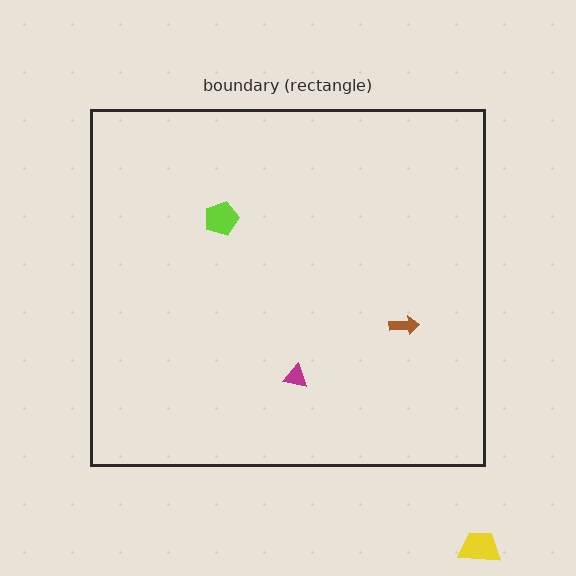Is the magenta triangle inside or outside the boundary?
Inside.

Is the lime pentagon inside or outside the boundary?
Inside.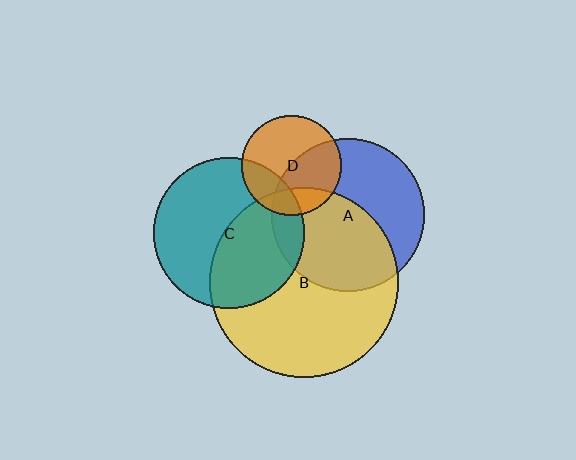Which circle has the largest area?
Circle B (yellow).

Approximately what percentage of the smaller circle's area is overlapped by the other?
Approximately 10%.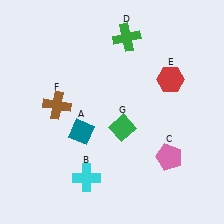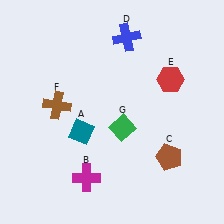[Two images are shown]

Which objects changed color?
B changed from cyan to magenta. C changed from pink to brown. D changed from green to blue.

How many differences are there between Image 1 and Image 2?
There are 3 differences between the two images.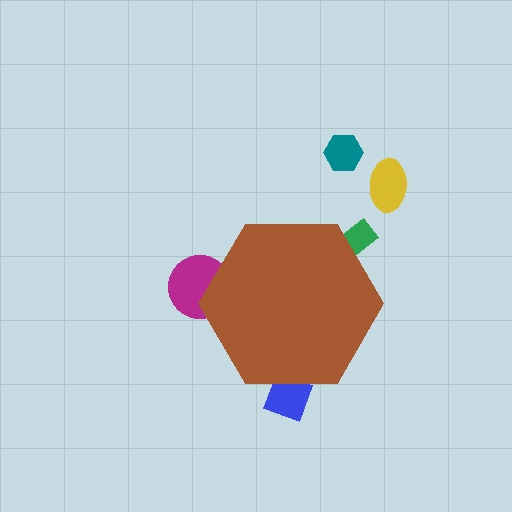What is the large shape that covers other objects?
A brown hexagon.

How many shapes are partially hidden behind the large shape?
3 shapes are partially hidden.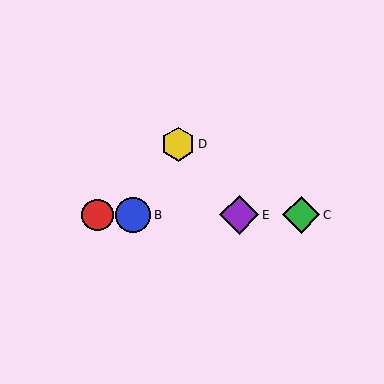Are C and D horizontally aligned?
No, C is at y≈215 and D is at y≈144.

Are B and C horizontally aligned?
Yes, both are at y≈215.